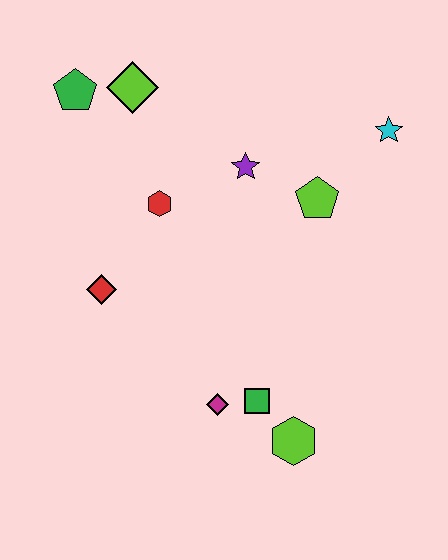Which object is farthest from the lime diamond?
The lime hexagon is farthest from the lime diamond.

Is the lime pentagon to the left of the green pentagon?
No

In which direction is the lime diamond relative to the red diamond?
The lime diamond is above the red diamond.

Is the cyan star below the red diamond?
No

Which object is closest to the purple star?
The lime pentagon is closest to the purple star.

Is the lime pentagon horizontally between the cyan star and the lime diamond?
Yes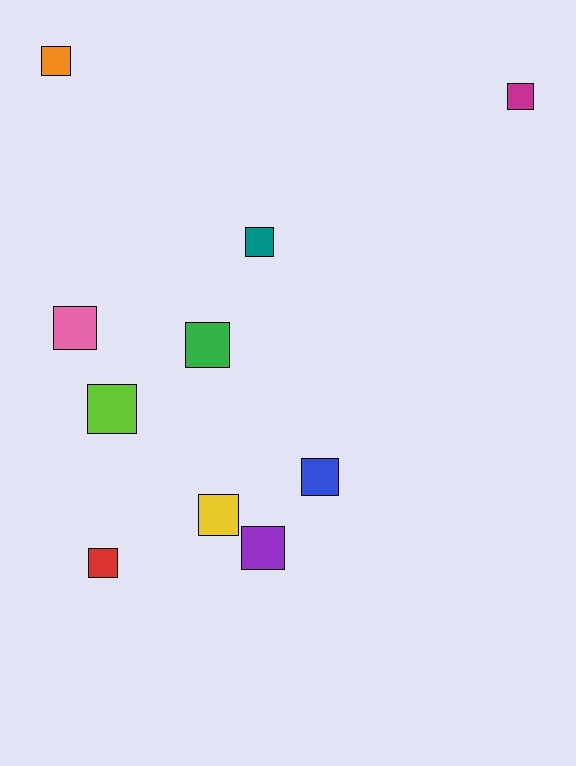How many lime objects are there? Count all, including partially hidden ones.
There is 1 lime object.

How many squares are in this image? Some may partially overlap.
There are 10 squares.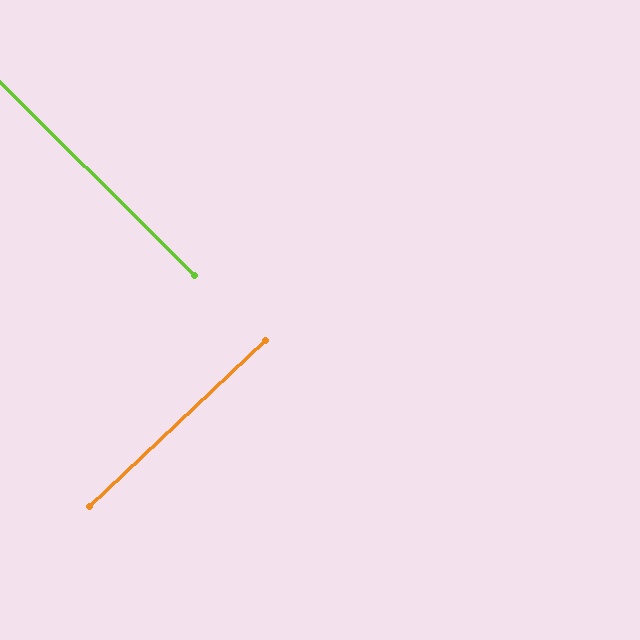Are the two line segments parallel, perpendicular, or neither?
Perpendicular — they meet at approximately 88°.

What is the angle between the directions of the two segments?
Approximately 88 degrees.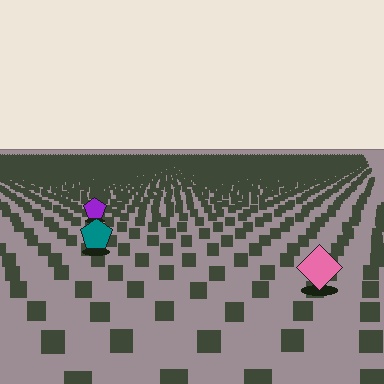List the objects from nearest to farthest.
From nearest to farthest: the pink diamond, the teal pentagon, the purple pentagon.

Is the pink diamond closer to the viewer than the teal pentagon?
Yes. The pink diamond is closer — you can tell from the texture gradient: the ground texture is coarser near it.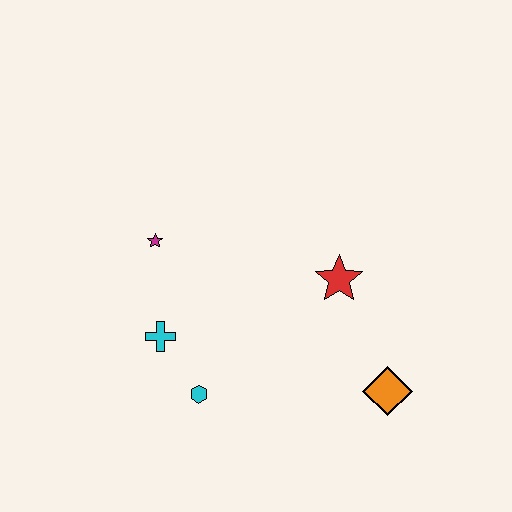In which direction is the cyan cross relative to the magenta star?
The cyan cross is below the magenta star.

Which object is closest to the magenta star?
The cyan cross is closest to the magenta star.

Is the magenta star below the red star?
No